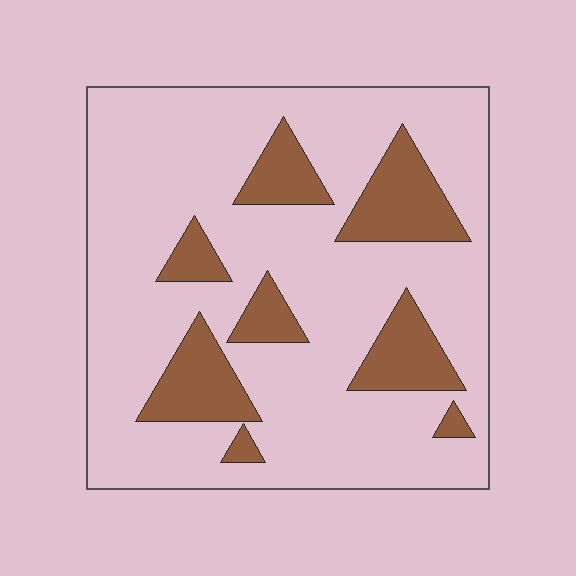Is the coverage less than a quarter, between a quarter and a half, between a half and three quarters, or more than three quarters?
Less than a quarter.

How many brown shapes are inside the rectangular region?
8.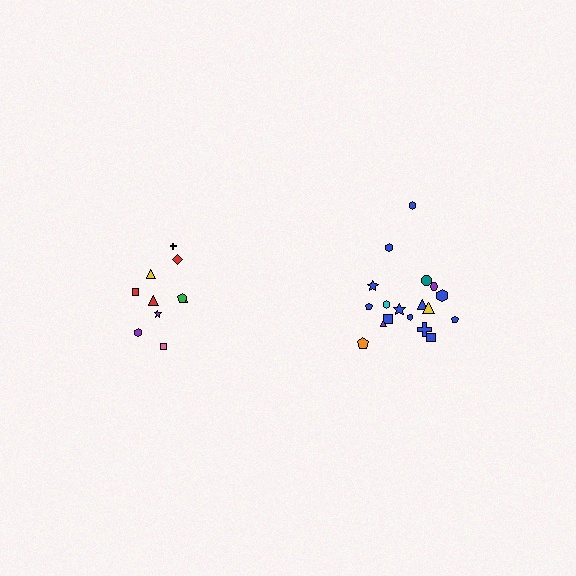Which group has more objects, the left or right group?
The right group.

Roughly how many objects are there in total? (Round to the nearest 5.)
Roughly 30 objects in total.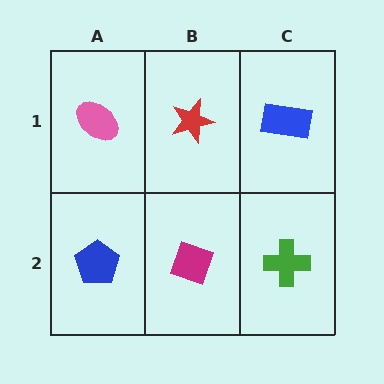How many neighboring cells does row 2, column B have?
3.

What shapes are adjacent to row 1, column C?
A green cross (row 2, column C), a red star (row 1, column B).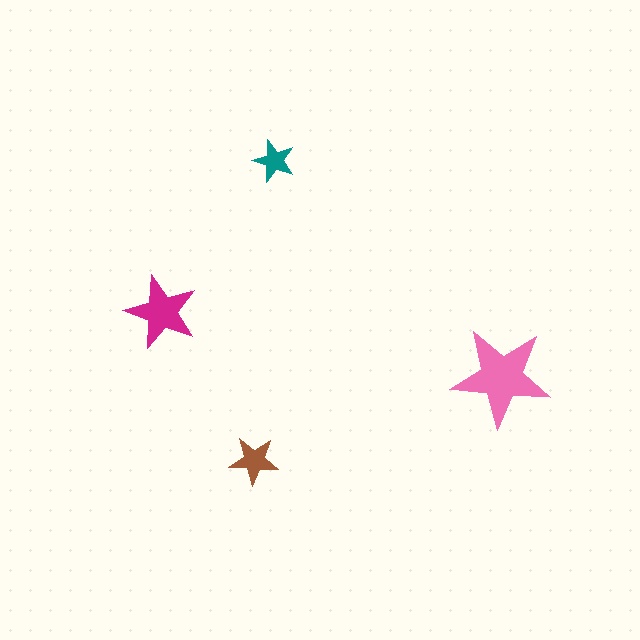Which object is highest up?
The teal star is topmost.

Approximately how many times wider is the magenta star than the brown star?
About 1.5 times wider.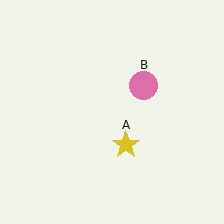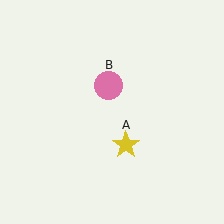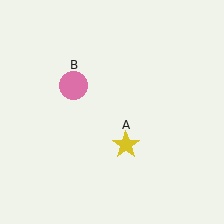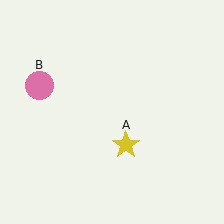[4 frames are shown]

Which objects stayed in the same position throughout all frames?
Yellow star (object A) remained stationary.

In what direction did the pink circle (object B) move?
The pink circle (object B) moved left.